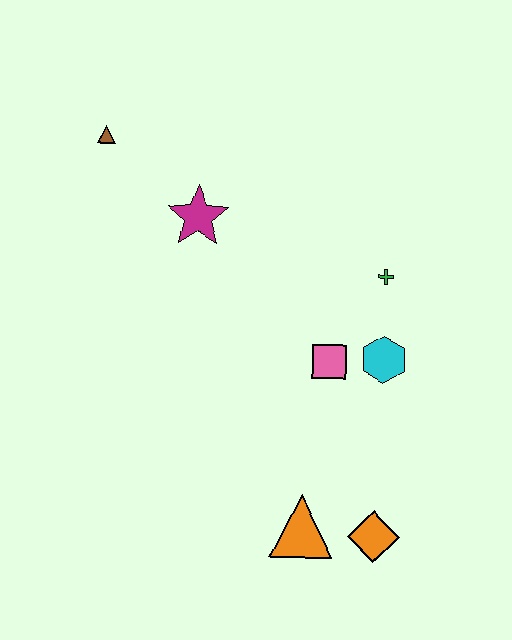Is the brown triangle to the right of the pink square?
No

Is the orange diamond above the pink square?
No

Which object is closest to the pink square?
The cyan hexagon is closest to the pink square.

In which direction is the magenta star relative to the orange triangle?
The magenta star is above the orange triangle.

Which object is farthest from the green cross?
The brown triangle is farthest from the green cross.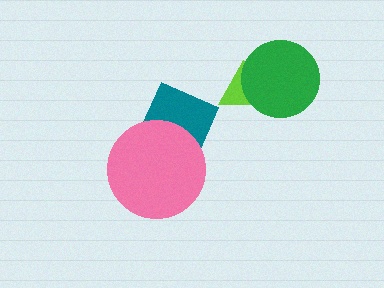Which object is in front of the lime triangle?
The green circle is in front of the lime triangle.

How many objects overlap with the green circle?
1 object overlaps with the green circle.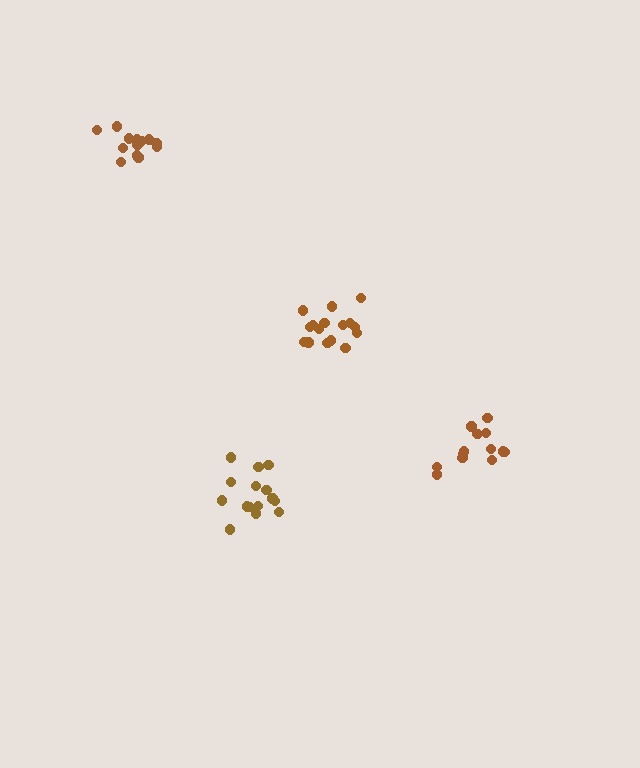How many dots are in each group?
Group 1: 15 dots, Group 2: 16 dots, Group 3: 13 dots, Group 4: 13 dots (57 total).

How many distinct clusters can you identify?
There are 4 distinct clusters.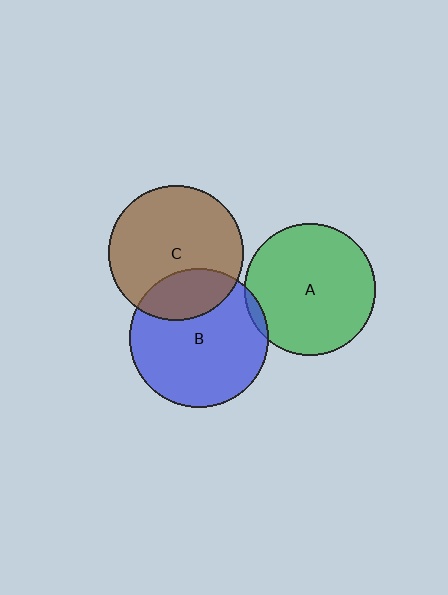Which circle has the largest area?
Circle B (blue).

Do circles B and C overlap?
Yes.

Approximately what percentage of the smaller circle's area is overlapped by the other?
Approximately 25%.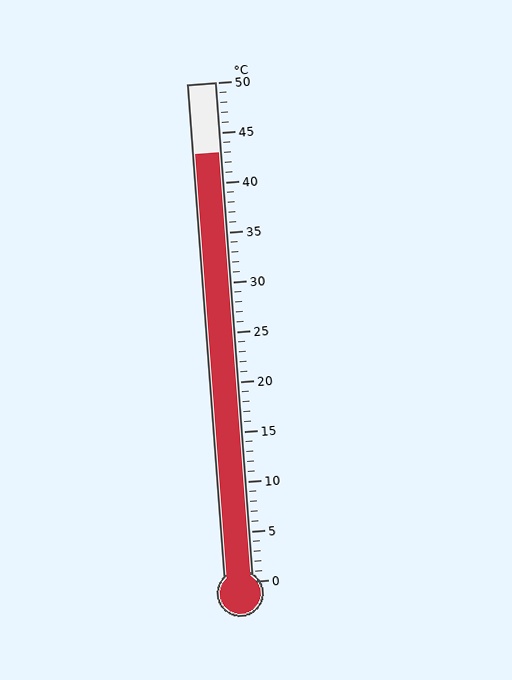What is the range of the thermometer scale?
The thermometer scale ranges from 0°C to 50°C.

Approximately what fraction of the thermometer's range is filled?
The thermometer is filled to approximately 85% of its range.